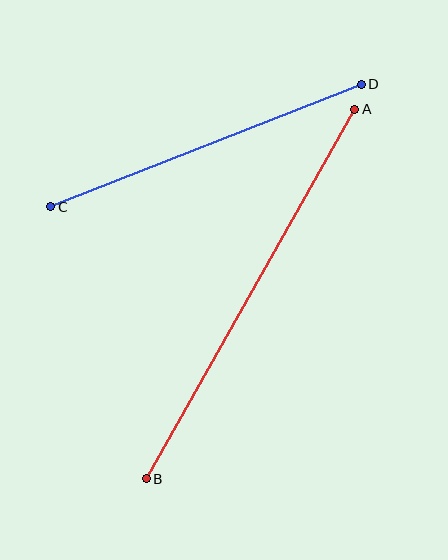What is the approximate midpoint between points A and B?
The midpoint is at approximately (251, 294) pixels.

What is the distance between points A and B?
The distance is approximately 425 pixels.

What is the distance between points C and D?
The distance is approximately 334 pixels.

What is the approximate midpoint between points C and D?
The midpoint is at approximately (206, 145) pixels.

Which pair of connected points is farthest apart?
Points A and B are farthest apart.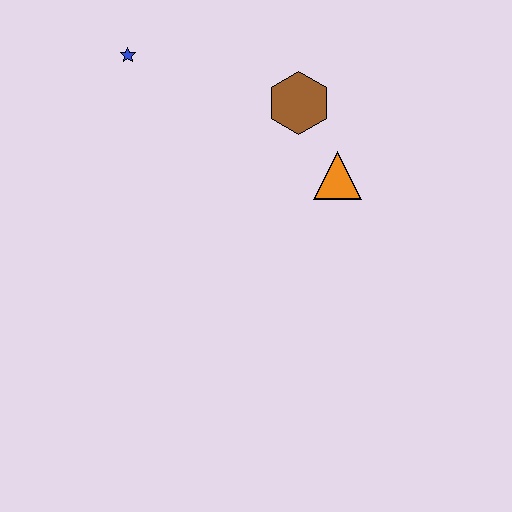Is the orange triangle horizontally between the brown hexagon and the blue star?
No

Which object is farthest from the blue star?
The orange triangle is farthest from the blue star.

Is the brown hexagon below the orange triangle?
No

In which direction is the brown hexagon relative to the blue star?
The brown hexagon is to the right of the blue star.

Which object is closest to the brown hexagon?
The orange triangle is closest to the brown hexagon.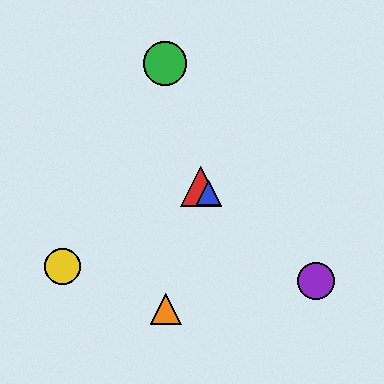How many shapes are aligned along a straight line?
3 shapes (the red triangle, the blue triangle, the purple circle) are aligned along a straight line.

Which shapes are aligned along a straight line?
The red triangle, the blue triangle, the purple circle are aligned along a straight line.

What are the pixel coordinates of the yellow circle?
The yellow circle is at (62, 266).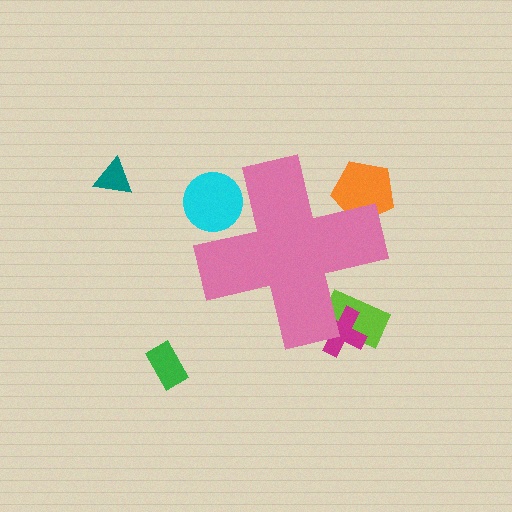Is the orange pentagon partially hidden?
Yes, the orange pentagon is partially hidden behind the pink cross.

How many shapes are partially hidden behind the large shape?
4 shapes are partially hidden.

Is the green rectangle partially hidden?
No, the green rectangle is fully visible.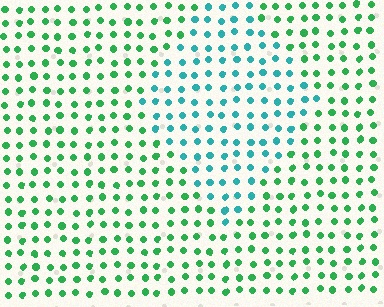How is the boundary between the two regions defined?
The boundary is defined purely by a slight shift in hue (about 43 degrees). Spacing, size, and orientation are identical on both sides.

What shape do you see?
I see a diamond.